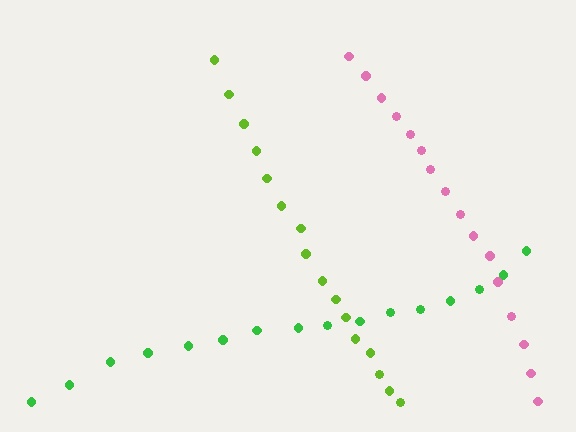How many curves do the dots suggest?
There are 3 distinct paths.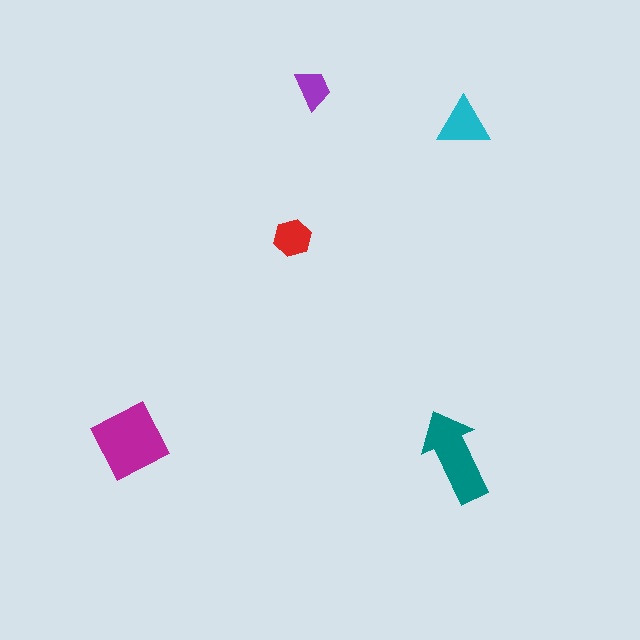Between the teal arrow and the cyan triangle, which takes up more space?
The teal arrow.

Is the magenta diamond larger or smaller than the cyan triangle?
Larger.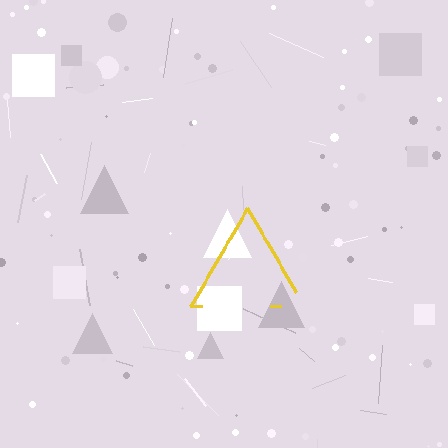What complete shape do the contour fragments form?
The contour fragments form a triangle.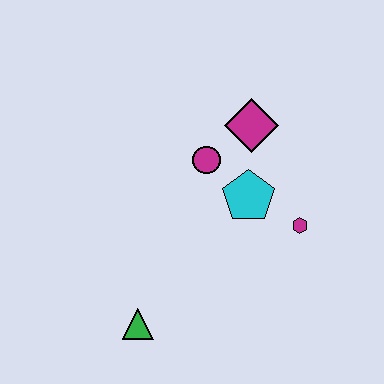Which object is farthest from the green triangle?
The magenta diamond is farthest from the green triangle.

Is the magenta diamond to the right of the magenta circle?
Yes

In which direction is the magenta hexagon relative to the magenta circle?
The magenta hexagon is to the right of the magenta circle.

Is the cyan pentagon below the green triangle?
No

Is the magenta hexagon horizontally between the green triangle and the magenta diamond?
No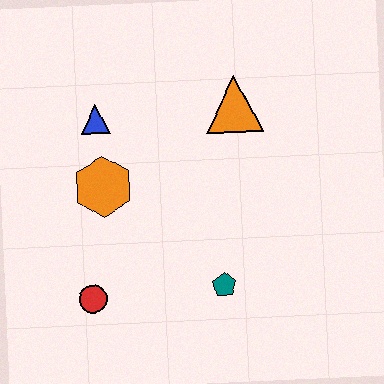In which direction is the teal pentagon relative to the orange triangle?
The teal pentagon is below the orange triangle.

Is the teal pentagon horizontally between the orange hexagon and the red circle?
No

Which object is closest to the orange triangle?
The blue triangle is closest to the orange triangle.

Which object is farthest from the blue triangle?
The teal pentagon is farthest from the blue triangle.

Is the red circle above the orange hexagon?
No